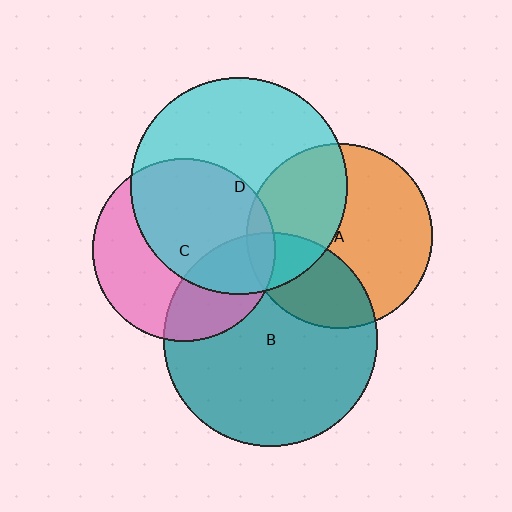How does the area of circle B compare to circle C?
Approximately 1.4 times.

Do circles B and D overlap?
Yes.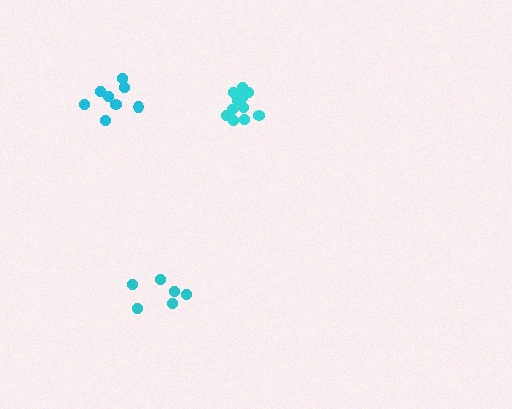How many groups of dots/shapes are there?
There are 3 groups.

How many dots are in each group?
Group 1: 6 dots, Group 2: 8 dots, Group 3: 11 dots (25 total).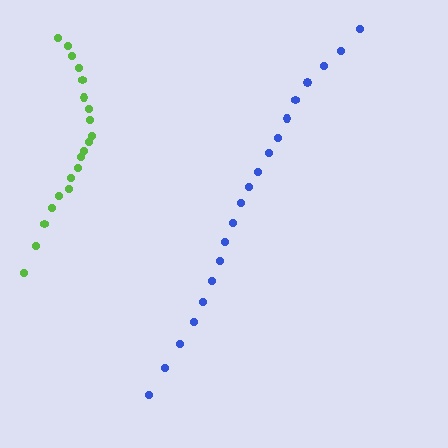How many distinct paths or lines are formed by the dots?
There are 2 distinct paths.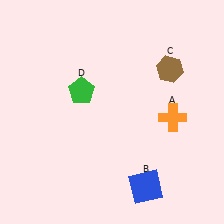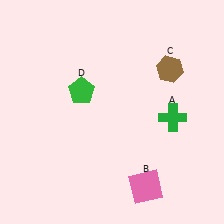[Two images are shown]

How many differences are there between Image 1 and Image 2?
There are 2 differences between the two images.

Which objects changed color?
A changed from orange to green. B changed from blue to pink.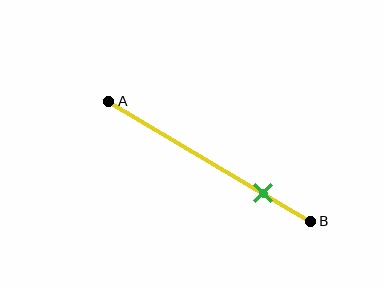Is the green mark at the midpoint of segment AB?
No, the mark is at about 75% from A, not at the 50% midpoint.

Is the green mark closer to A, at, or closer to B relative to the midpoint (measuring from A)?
The green mark is closer to point B than the midpoint of segment AB.